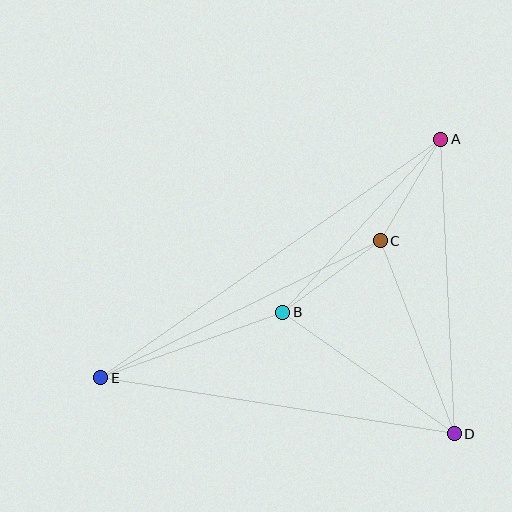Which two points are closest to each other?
Points A and C are closest to each other.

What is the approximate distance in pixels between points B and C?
The distance between B and C is approximately 121 pixels.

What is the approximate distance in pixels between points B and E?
The distance between B and E is approximately 193 pixels.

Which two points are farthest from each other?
Points A and E are farthest from each other.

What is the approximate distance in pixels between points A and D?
The distance between A and D is approximately 295 pixels.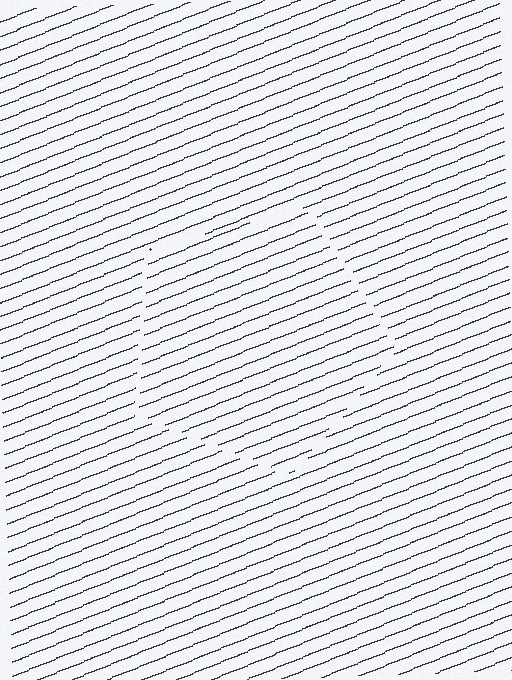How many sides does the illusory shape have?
5 sides — the line-ends trace a pentagon.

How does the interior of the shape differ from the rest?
The interior of the shape contains the same grating, shifted by half a period — the contour is defined by the phase discontinuity where line-ends from the inner and outer gratings abut.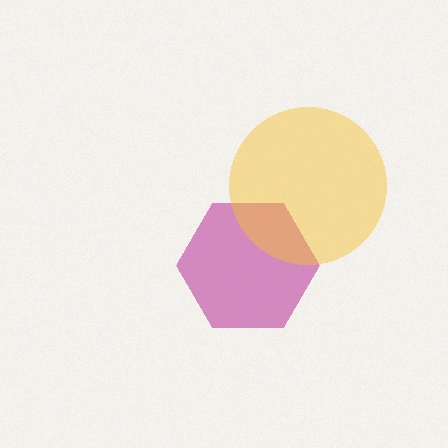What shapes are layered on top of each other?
The layered shapes are: a magenta hexagon, a yellow circle.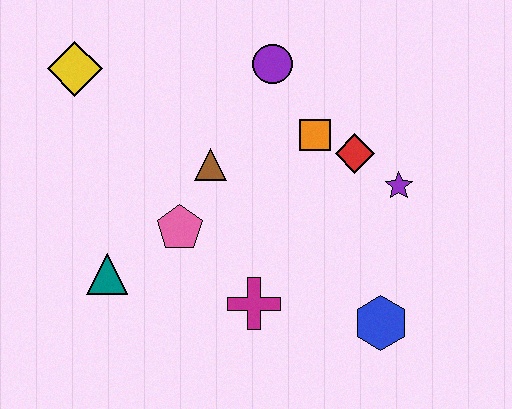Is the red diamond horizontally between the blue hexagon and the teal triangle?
Yes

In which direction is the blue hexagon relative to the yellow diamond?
The blue hexagon is to the right of the yellow diamond.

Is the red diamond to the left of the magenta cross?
No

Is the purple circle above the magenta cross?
Yes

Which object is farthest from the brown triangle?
The blue hexagon is farthest from the brown triangle.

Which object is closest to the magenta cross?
The pink pentagon is closest to the magenta cross.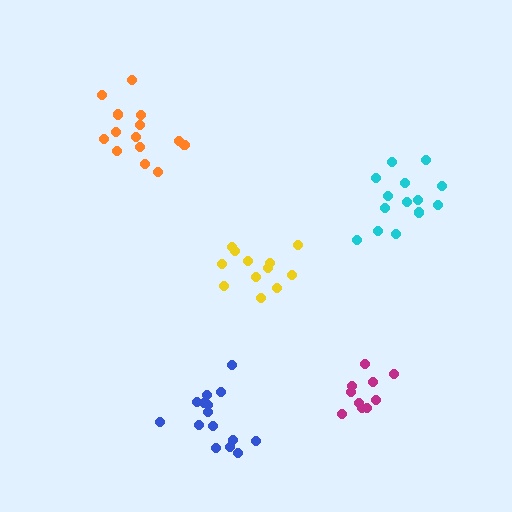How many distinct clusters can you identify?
There are 5 distinct clusters.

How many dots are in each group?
Group 1: 12 dots, Group 2: 14 dots, Group 3: 15 dots, Group 4: 10 dots, Group 5: 14 dots (65 total).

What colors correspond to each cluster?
The clusters are colored: yellow, orange, blue, magenta, cyan.